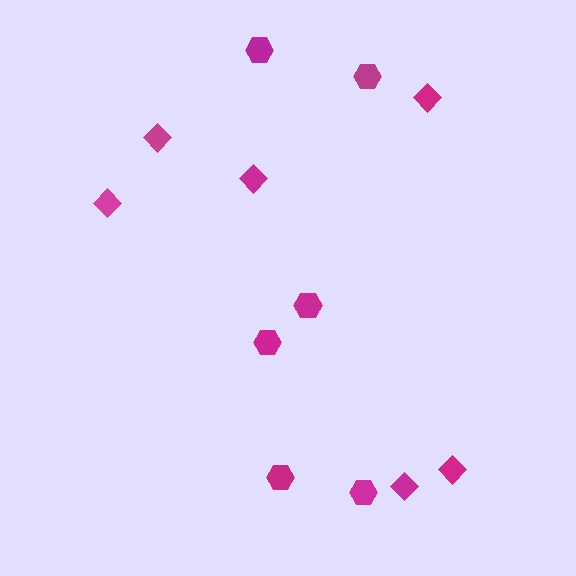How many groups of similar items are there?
There are 2 groups: one group of hexagons (6) and one group of diamonds (6).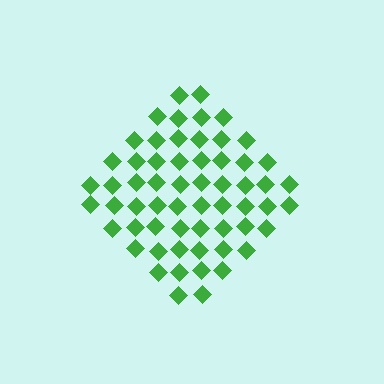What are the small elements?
The small elements are diamonds.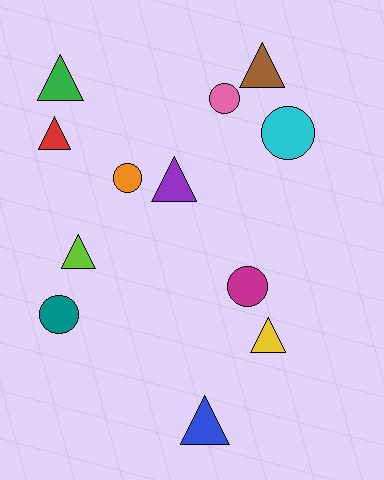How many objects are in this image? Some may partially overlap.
There are 12 objects.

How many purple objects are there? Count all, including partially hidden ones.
There is 1 purple object.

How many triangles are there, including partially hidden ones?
There are 7 triangles.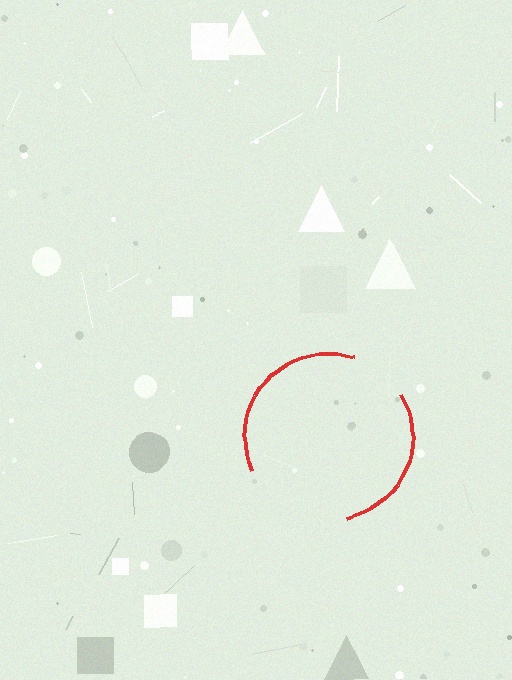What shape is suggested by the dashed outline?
The dashed outline suggests a circle.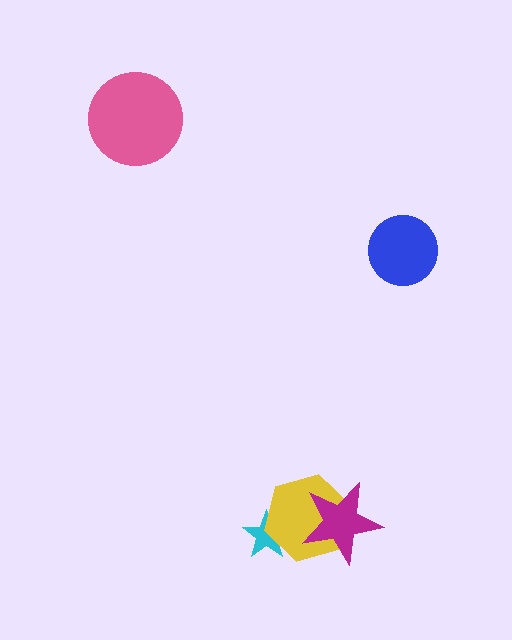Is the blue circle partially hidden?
No, no other shape covers it.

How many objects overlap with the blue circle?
0 objects overlap with the blue circle.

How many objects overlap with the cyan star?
1 object overlaps with the cyan star.